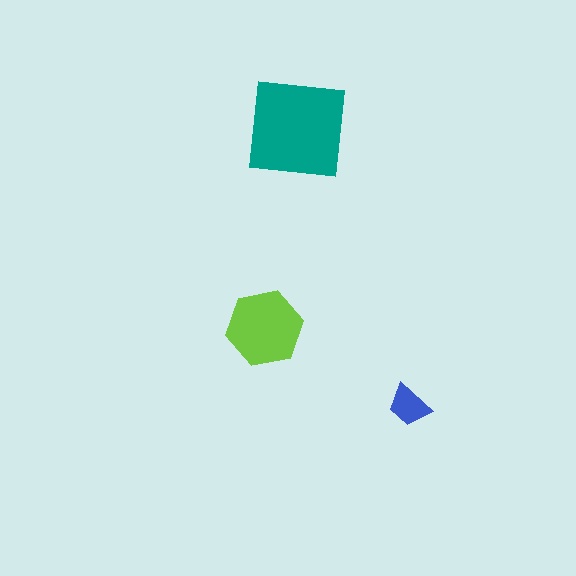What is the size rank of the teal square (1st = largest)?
1st.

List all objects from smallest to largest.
The blue trapezoid, the lime hexagon, the teal square.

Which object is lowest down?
The blue trapezoid is bottommost.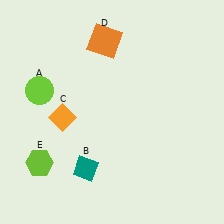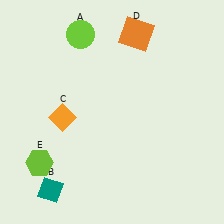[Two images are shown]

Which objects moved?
The objects that moved are: the lime circle (A), the teal diamond (B), the orange square (D).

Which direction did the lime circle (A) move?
The lime circle (A) moved up.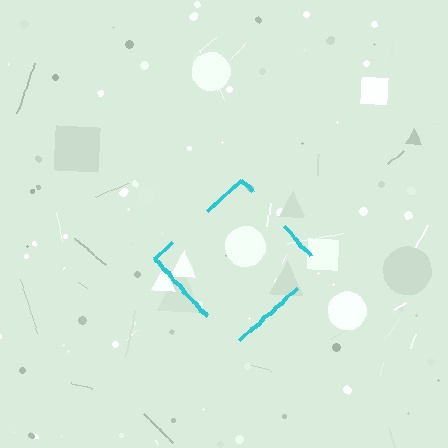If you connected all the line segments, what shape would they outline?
They would outline a diamond.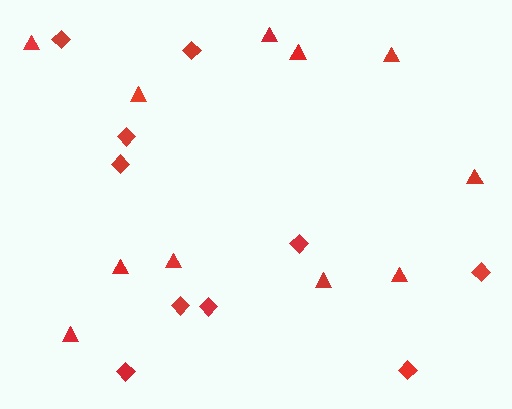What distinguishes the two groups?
There are 2 groups: one group of diamonds (10) and one group of triangles (11).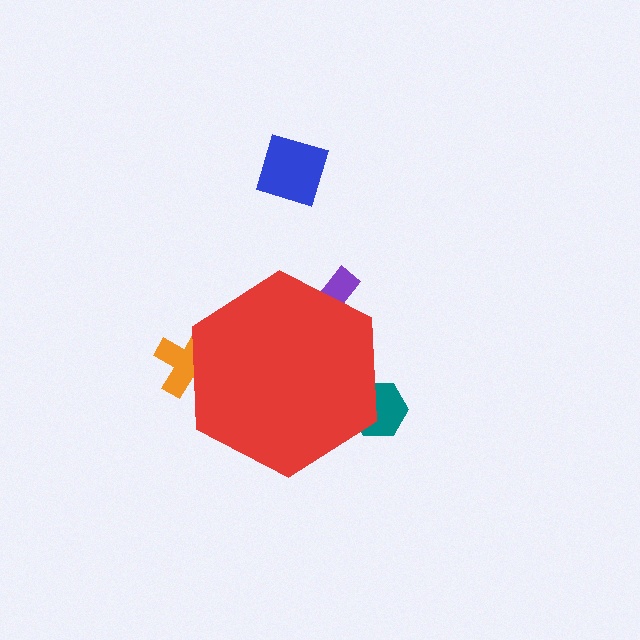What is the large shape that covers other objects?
A red hexagon.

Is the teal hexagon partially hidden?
Yes, the teal hexagon is partially hidden behind the red hexagon.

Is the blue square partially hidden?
No, the blue square is fully visible.